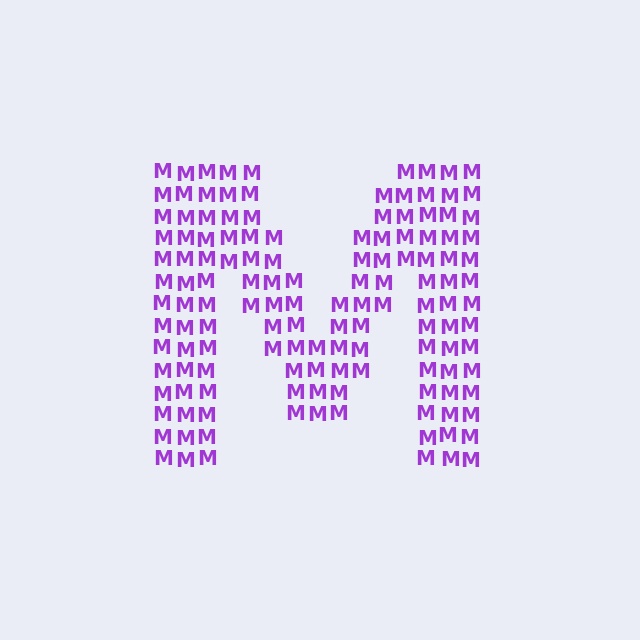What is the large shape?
The large shape is the letter M.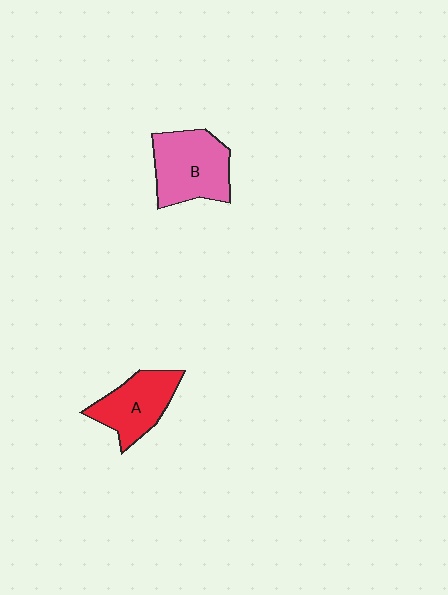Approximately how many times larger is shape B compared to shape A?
Approximately 1.2 times.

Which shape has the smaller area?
Shape A (red).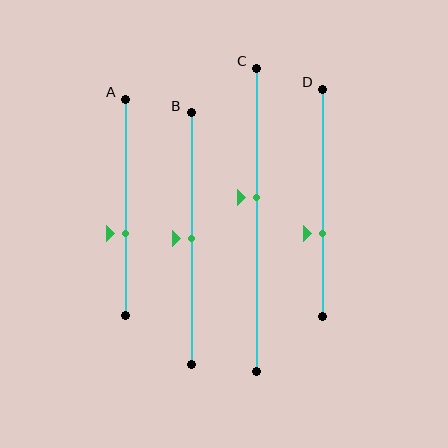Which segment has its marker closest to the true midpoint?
Segment B has its marker closest to the true midpoint.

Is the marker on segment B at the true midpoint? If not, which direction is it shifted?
Yes, the marker on segment B is at the true midpoint.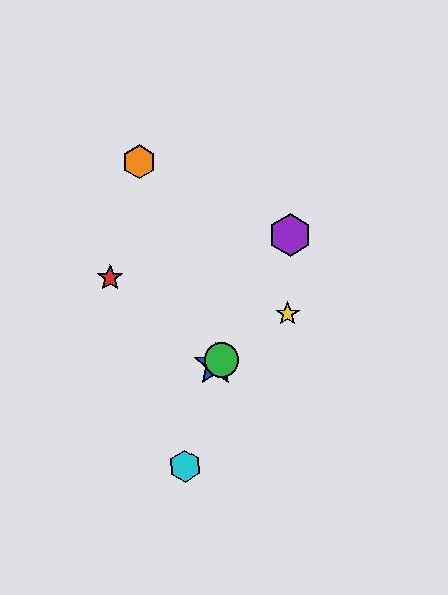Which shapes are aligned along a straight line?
The blue star, the green circle, the yellow star are aligned along a straight line.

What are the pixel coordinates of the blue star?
The blue star is at (215, 364).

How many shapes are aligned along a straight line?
3 shapes (the blue star, the green circle, the yellow star) are aligned along a straight line.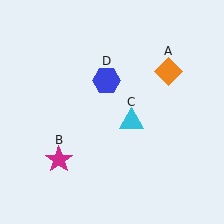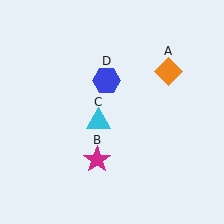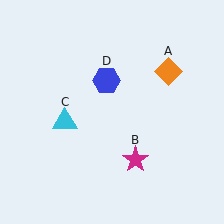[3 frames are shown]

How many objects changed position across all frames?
2 objects changed position: magenta star (object B), cyan triangle (object C).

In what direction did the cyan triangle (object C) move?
The cyan triangle (object C) moved left.